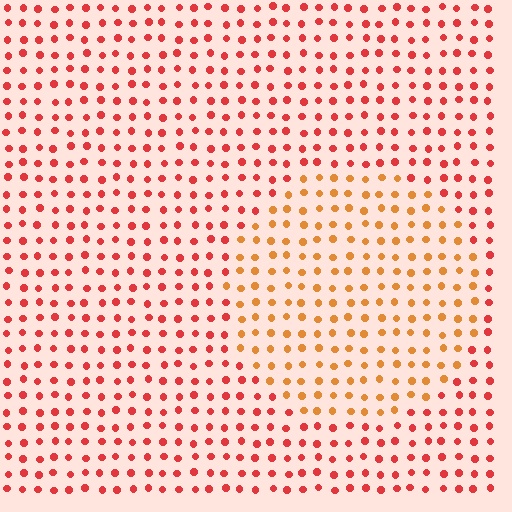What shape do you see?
I see a circle.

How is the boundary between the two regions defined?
The boundary is defined purely by a slight shift in hue (about 32 degrees). Spacing, size, and orientation are identical on both sides.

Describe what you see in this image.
The image is filled with small red elements in a uniform arrangement. A circle-shaped region is visible where the elements are tinted to a slightly different hue, forming a subtle color boundary.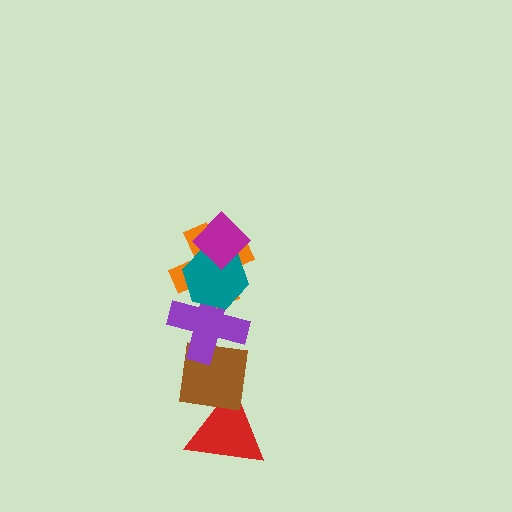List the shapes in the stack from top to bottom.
From top to bottom: the magenta diamond, the teal hexagon, the orange cross, the purple cross, the brown square, the red triangle.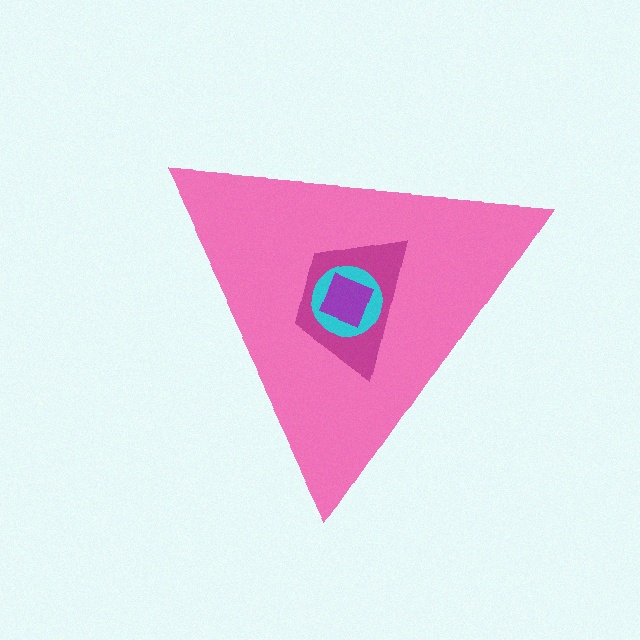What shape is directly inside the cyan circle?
The purple diamond.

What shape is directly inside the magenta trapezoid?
The cyan circle.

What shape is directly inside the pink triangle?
The magenta trapezoid.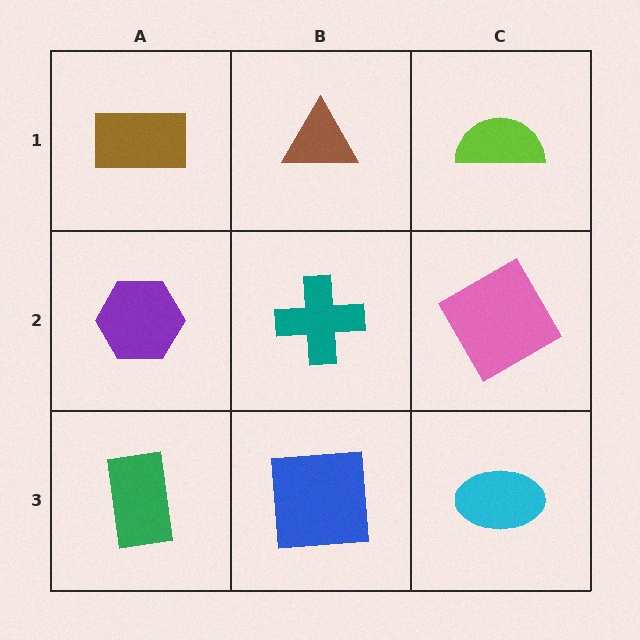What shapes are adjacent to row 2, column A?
A brown rectangle (row 1, column A), a green rectangle (row 3, column A), a teal cross (row 2, column B).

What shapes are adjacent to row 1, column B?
A teal cross (row 2, column B), a brown rectangle (row 1, column A), a lime semicircle (row 1, column C).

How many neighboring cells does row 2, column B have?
4.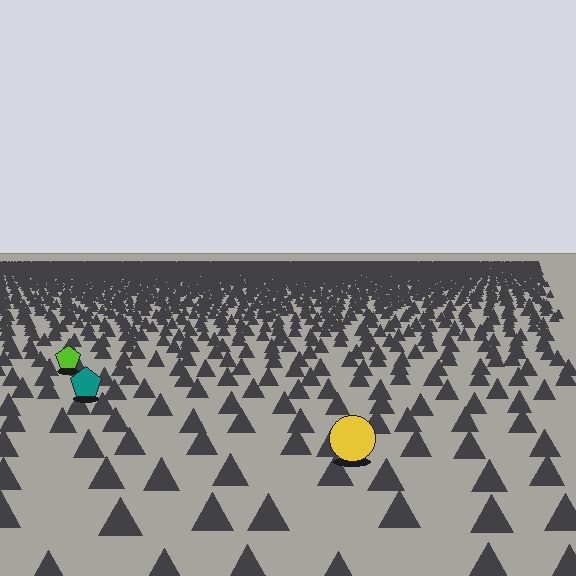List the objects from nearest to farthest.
From nearest to farthest: the yellow circle, the teal pentagon, the lime pentagon.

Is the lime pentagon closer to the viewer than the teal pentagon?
No. The teal pentagon is closer — you can tell from the texture gradient: the ground texture is coarser near it.